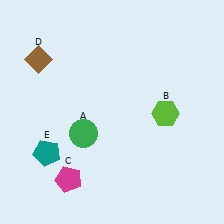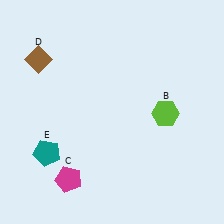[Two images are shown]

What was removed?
The green circle (A) was removed in Image 2.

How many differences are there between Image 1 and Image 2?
There is 1 difference between the two images.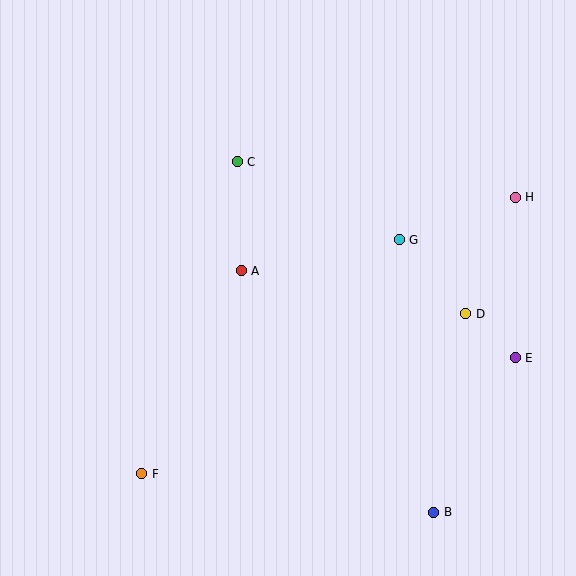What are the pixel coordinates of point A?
Point A is at (241, 271).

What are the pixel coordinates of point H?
Point H is at (515, 197).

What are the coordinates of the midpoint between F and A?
The midpoint between F and A is at (191, 372).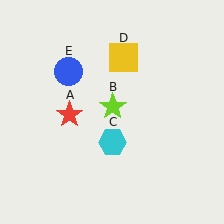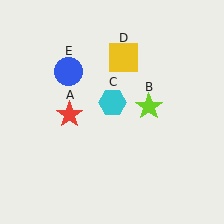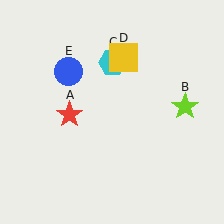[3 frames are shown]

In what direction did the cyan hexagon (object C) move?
The cyan hexagon (object C) moved up.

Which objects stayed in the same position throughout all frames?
Red star (object A) and yellow square (object D) and blue circle (object E) remained stationary.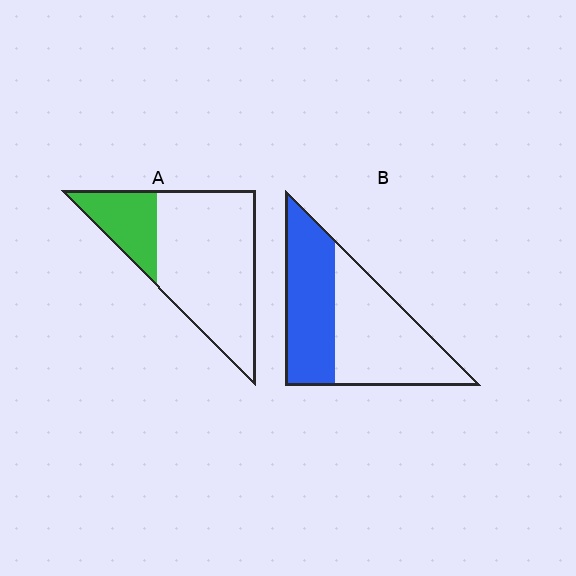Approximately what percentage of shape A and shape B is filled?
A is approximately 25% and B is approximately 45%.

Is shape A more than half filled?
No.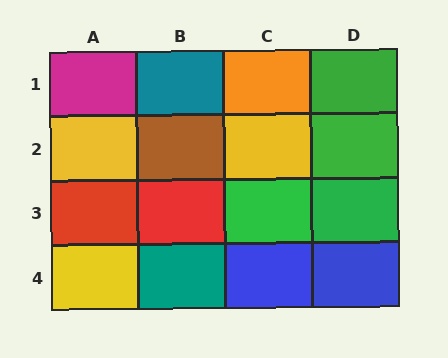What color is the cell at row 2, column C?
Yellow.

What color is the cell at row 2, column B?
Brown.